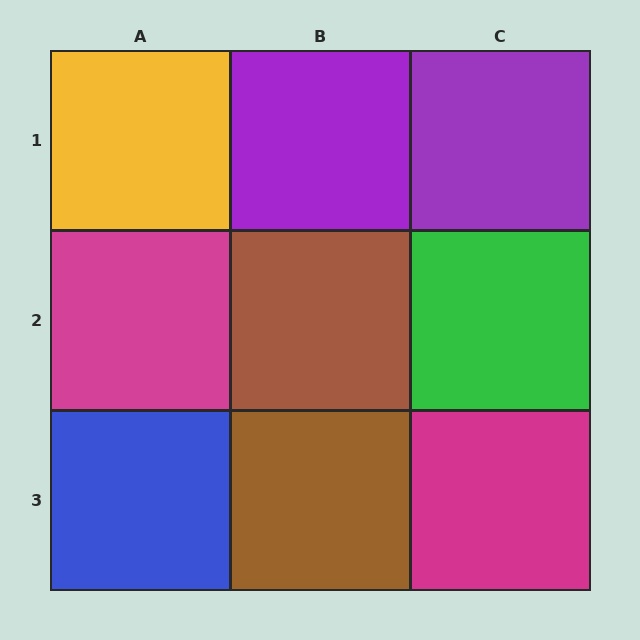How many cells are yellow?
1 cell is yellow.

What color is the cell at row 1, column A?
Yellow.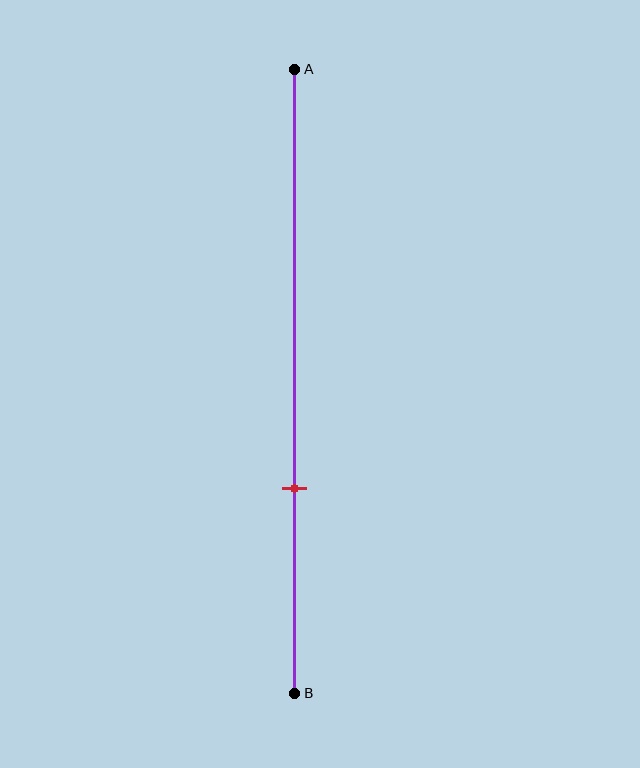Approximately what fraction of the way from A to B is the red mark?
The red mark is approximately 65% of the way from A to B.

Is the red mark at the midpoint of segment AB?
No, the mark is at about 65% from A, not at the 50% midpoint.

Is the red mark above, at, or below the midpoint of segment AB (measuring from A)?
The red mark is below the midpoint of segment AB.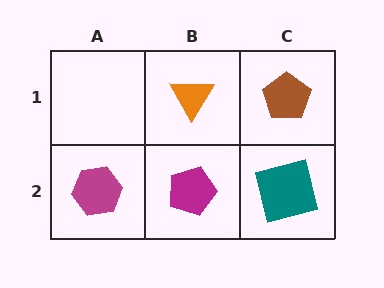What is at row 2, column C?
A teal square.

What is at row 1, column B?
An orange triangle.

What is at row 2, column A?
A magenta hexagon.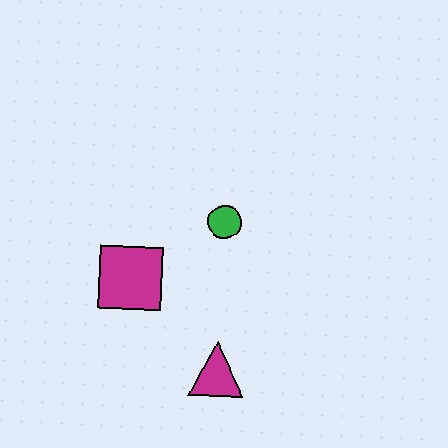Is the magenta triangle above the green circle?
No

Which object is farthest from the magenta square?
The magenta triangle is farthest from the magenta square.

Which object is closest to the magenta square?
The green circle is closest to the magenta square.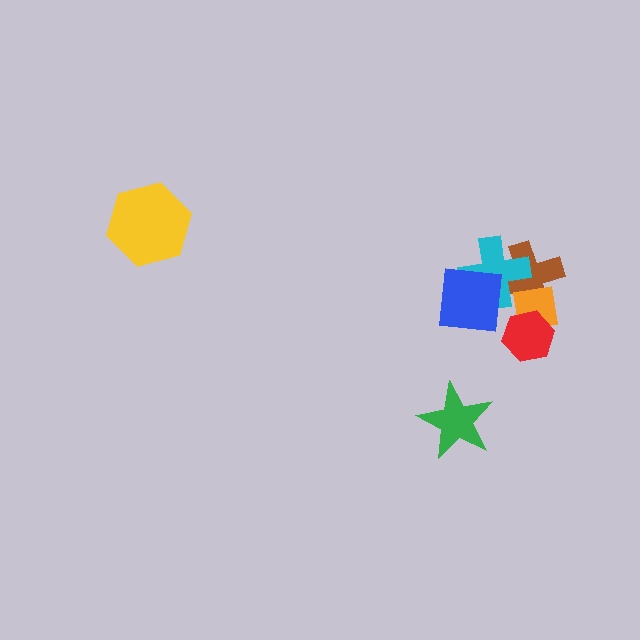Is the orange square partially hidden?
Yes, it is partially covered by another shape.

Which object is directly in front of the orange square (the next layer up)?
The cyan cross is directly in front of the orange square.